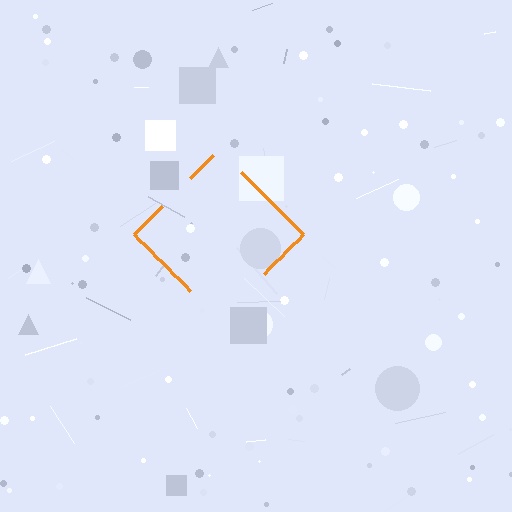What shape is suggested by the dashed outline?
The dashed outline suggests a diamond.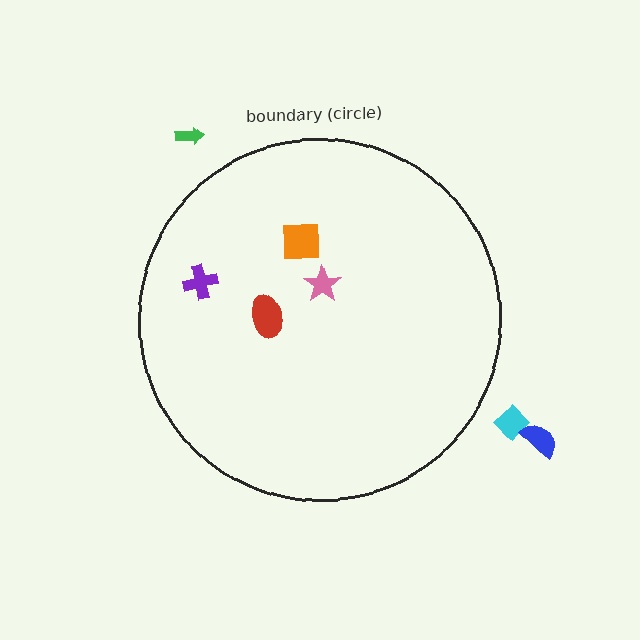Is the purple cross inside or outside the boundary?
Inside.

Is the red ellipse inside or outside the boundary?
Inside.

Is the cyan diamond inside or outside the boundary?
Outside.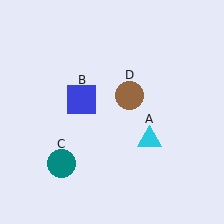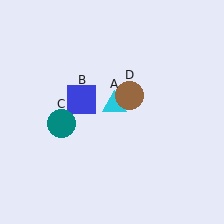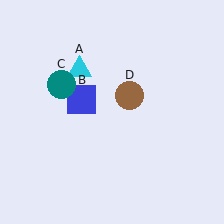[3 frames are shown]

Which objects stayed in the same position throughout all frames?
Blue square (object B) and brown circle (object D) remained stationary.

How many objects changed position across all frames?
2 objects changed position: cyan triangle (object A), teal circle (object C).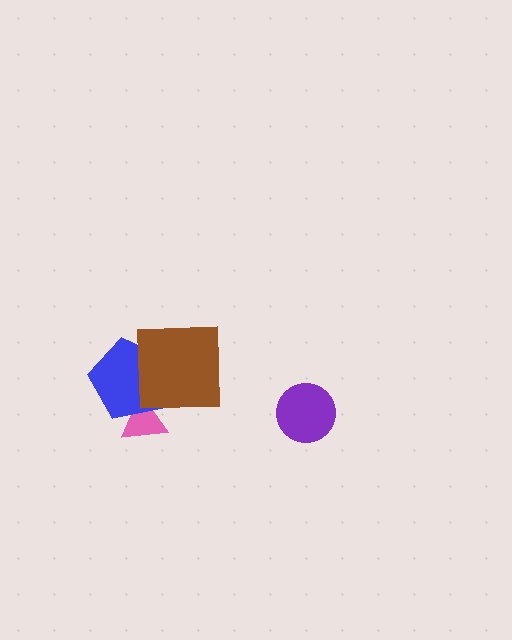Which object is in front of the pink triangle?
The blue pentagon is in front of the pink triangle.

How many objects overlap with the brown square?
1 object overlaps with the brown square.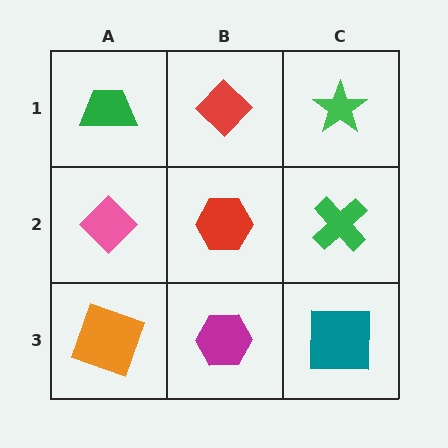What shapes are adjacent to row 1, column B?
A red hexagon (row 2, column B), a green trapezoid (row 1, column A), a green star (row 1, column C).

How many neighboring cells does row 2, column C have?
3.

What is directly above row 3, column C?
A green cross.